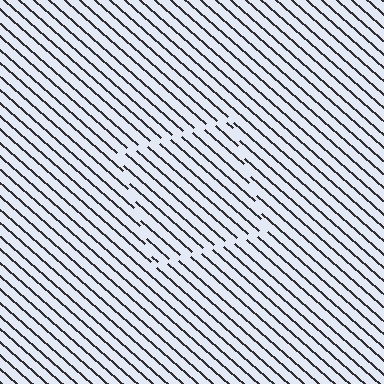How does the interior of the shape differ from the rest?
The interior of the shape contains the same grating, shifted by half a period — the contour is defined by the phase discontinuity where line-ends from the inner and outer gratings abut.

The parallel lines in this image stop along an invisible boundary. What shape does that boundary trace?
An illusory square. The interior of the shape contains the same grating, shifted by half a period — the contour is defined by the phase discontinuity where line-ends from the inner and outer gratings abut.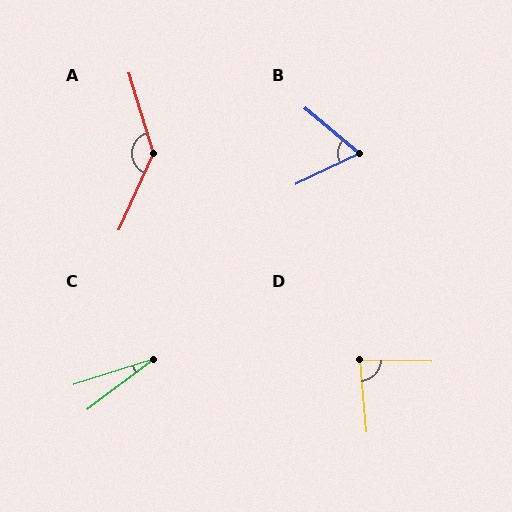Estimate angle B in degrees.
Approximately 66 degrees.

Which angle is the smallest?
C, at approximately 20 degrees.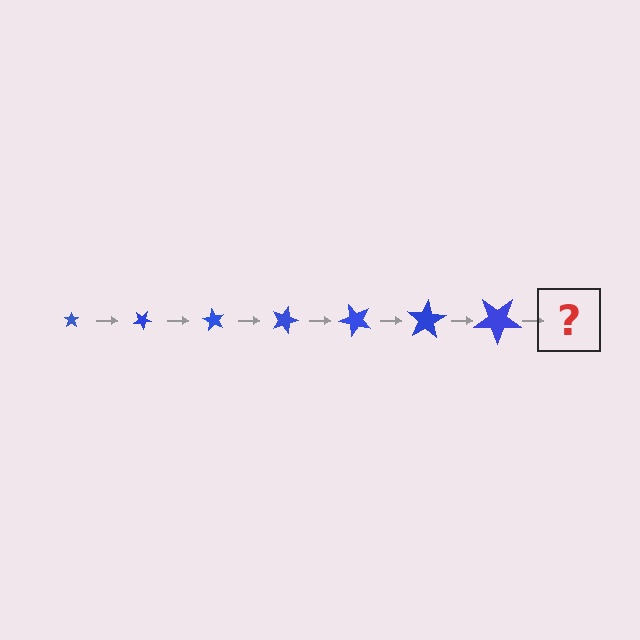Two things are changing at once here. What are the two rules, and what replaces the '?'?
The two rules are that the star grows larger each step and it rotates 30 degrees each step. The '?' should be a star, larger than the previous one and rotated 210 degrees from the start.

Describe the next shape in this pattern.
It should be a star, larger than the previous one and rotated 210 degrees from the start.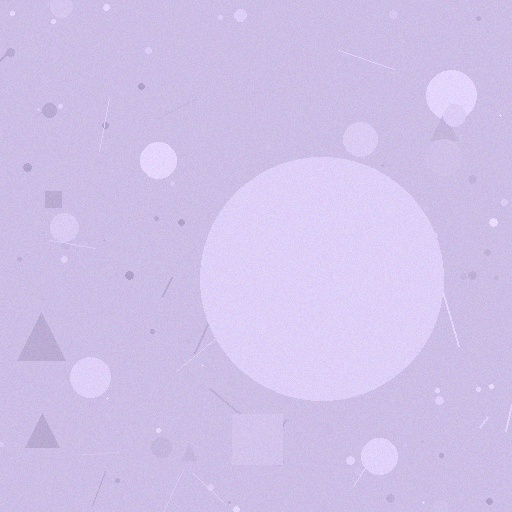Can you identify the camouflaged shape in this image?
The camouflaged shape is a circle.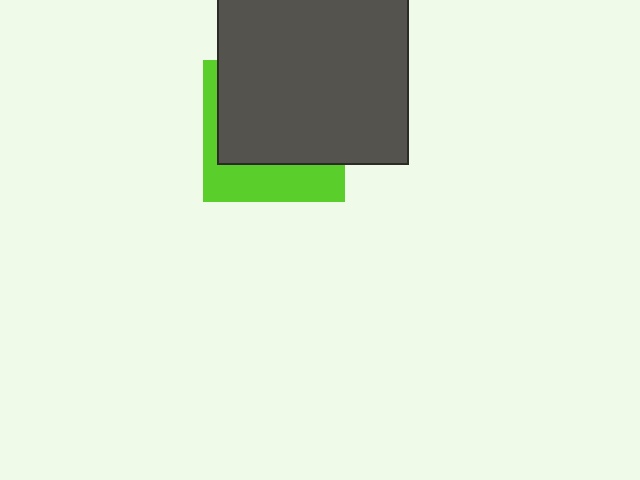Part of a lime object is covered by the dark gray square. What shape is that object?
It is a square.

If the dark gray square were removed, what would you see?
You would see the complete lime square.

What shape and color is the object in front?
The object in front is a dark gray square.